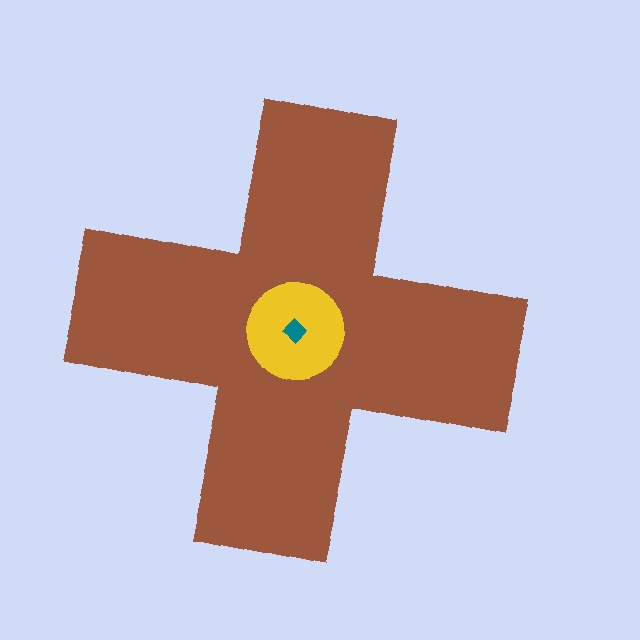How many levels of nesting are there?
3.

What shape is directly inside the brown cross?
The yellow circle.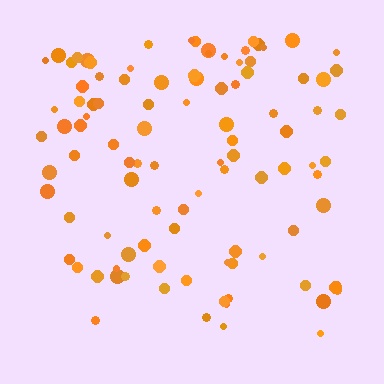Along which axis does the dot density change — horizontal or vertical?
Vertical.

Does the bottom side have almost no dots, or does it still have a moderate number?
Still a moderate number, just noticeably fewer than the top.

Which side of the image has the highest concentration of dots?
The top.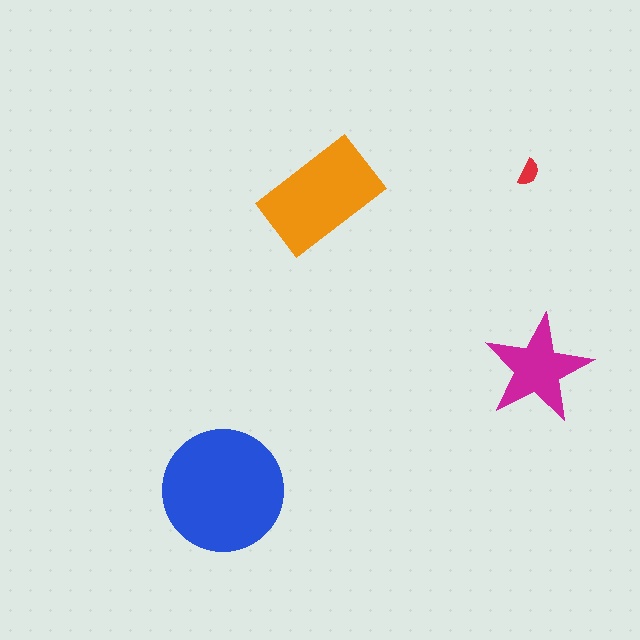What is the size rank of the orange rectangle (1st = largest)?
2nd.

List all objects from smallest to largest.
The red semicircle, the magenta star, the orange rectangle, the blue circle.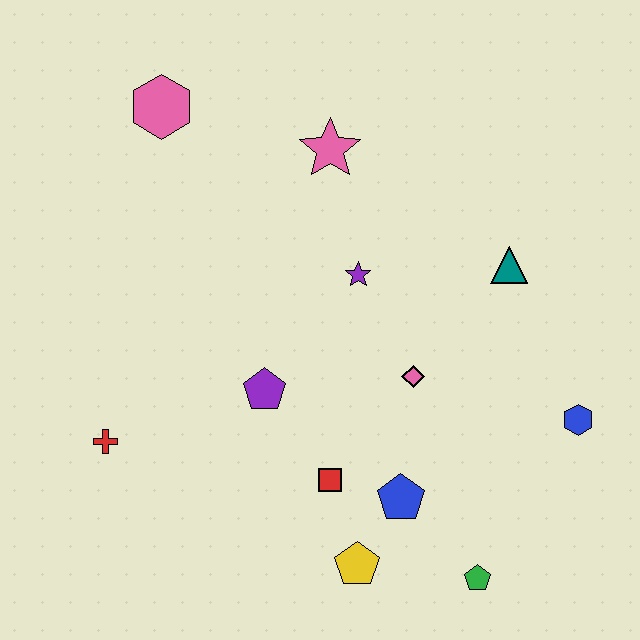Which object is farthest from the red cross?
The blue hexagon is farthest from the red cross.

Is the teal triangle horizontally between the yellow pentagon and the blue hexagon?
Yes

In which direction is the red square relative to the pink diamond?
The red square is below the pink diamond.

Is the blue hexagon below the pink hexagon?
Yes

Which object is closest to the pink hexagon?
The pink star is closest to the pink hexagon.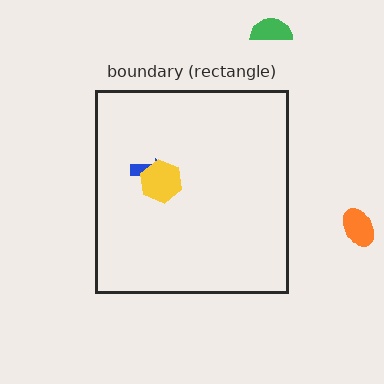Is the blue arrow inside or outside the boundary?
Inside.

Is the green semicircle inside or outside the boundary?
Outside.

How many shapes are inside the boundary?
2 inside, 2 outside.